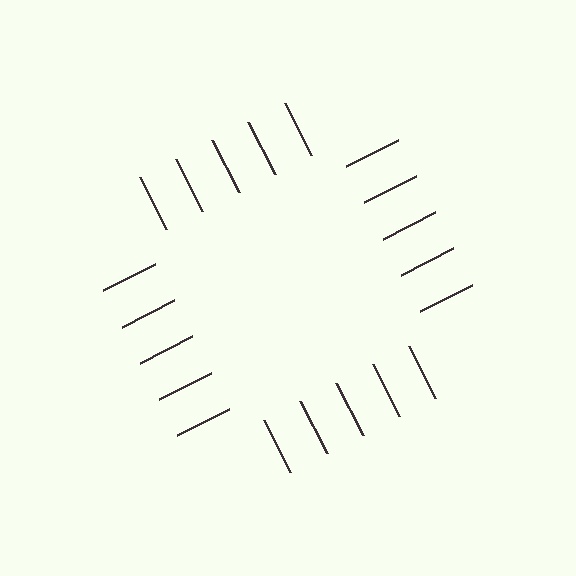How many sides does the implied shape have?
4 sides — the line-ends trace a square.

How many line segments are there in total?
20 — 5 along each of the 4 edges.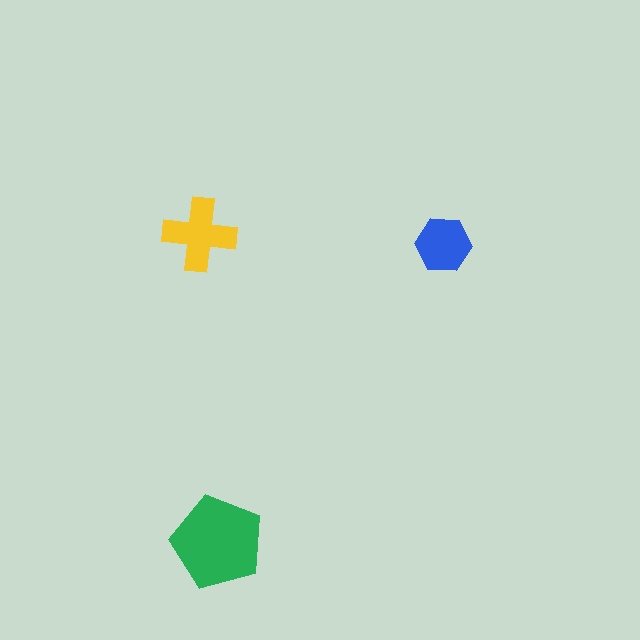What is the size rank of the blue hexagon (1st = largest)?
3rd.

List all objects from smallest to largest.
The blue hexagon, the yellow cross, the green pentagon.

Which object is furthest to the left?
The yellow cross is leftmost.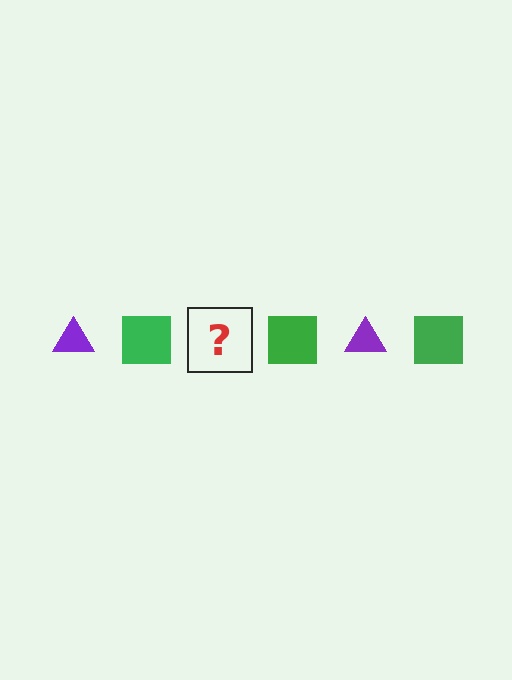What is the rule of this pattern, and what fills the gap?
The rule is that the pattern alternates between purple triangle and green square. The gap should be filled with a purple triangle.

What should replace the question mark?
The question mark should be replaced with a purple triangle.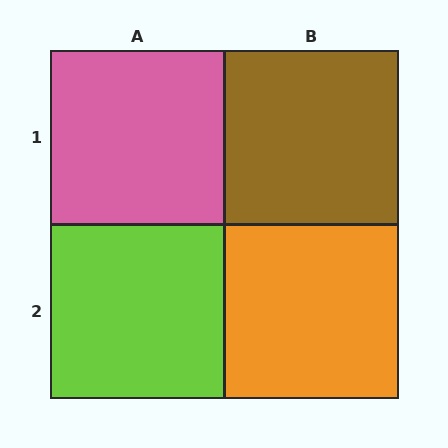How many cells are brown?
1 cell is brown.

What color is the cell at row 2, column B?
Orange.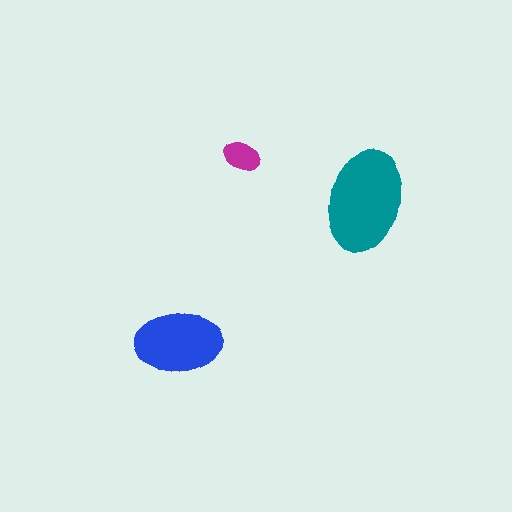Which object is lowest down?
The blue ellipse is bottommost.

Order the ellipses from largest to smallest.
the teal one, the blue one, the magenta one.